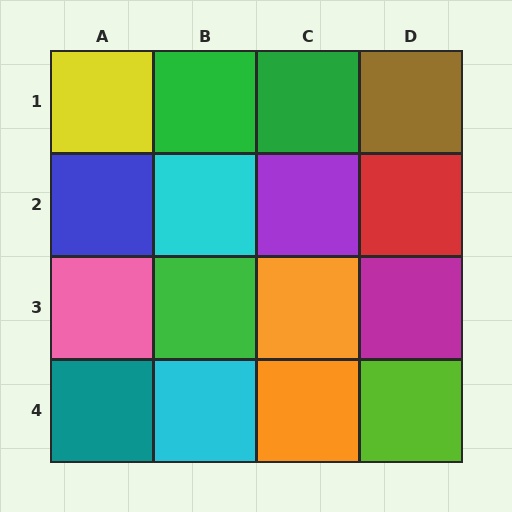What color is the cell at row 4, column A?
Teal.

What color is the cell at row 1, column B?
Green.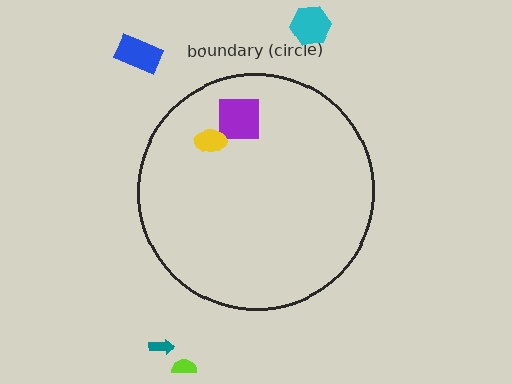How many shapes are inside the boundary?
2 inside, 4 outside.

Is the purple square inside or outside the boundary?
Inside.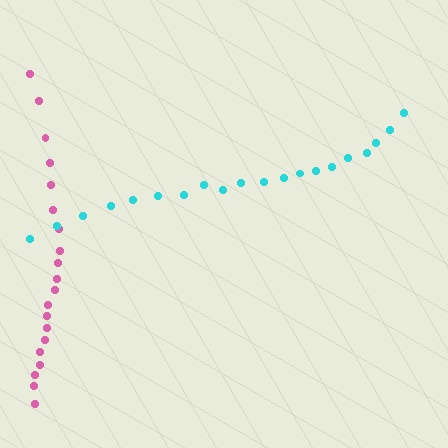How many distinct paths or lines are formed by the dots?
There are 2 distinct paths.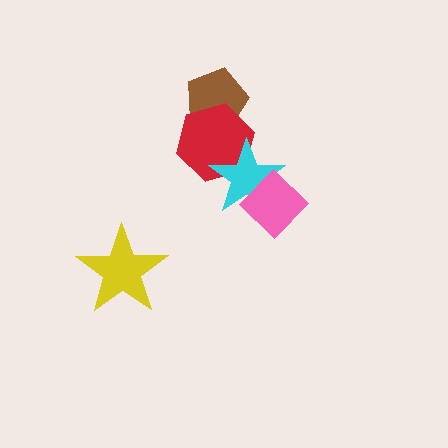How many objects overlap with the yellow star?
0 objects overlap with the yellow star.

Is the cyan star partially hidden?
Yes, it is partially covered by another shape.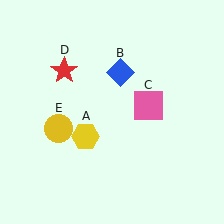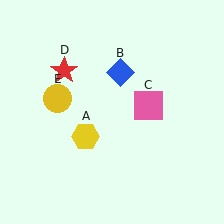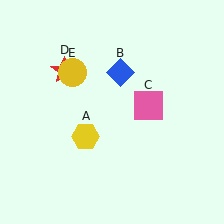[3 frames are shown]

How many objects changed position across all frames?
1 object changed position: yellow circle (object E).